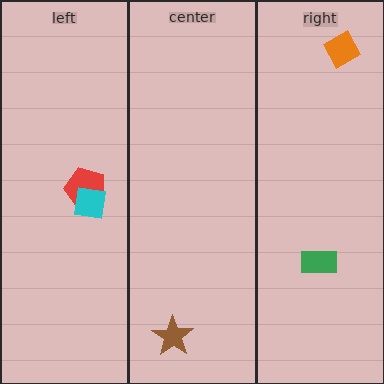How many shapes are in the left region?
2.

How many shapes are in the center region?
1.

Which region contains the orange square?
The right region.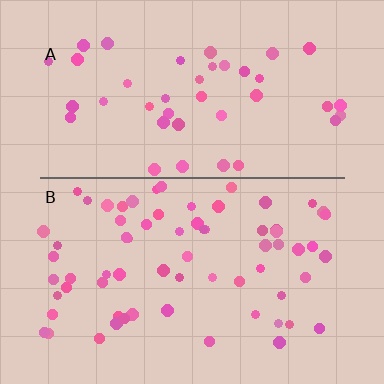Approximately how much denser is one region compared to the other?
Approximately 1.6× — region B over region A.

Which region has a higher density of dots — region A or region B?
B (the bottom).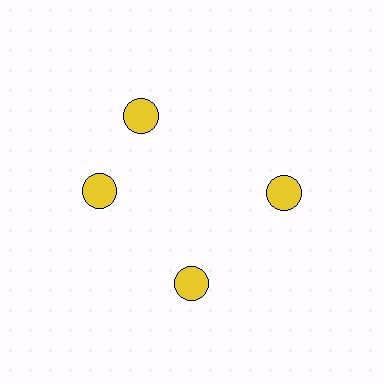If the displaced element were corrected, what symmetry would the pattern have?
It would have 4-fold rotational symmetry — the pattern would map onto itself every 90 degrees.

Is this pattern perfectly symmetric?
No. The 4 yellow circles are arranged in a ring, but one element near the 12 o'clock position is rotated out of alignment along the ring, breaking the 4-fold rotational symmetry.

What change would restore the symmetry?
The symmetry would be restored by rotating it back into even spacing with its neighbors so that all 4 circles sit at equal angles and equal distance from the center.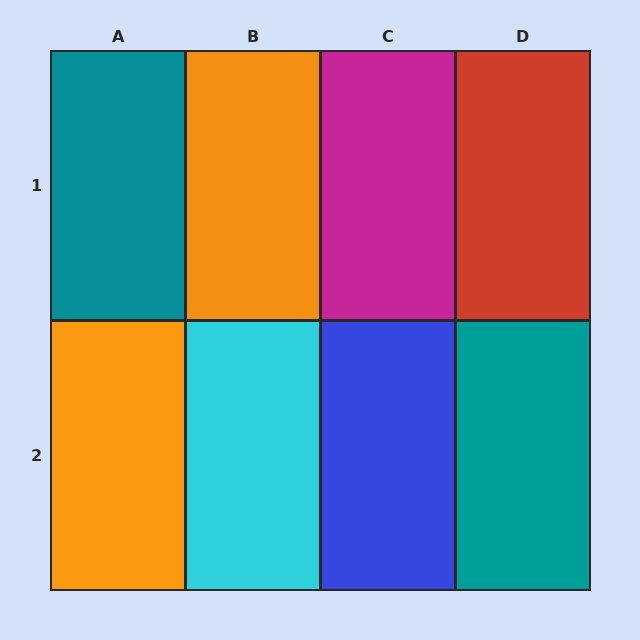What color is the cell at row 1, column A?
Teal.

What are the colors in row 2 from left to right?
Orange, cyan, blue, teal.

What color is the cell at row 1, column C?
Magenta.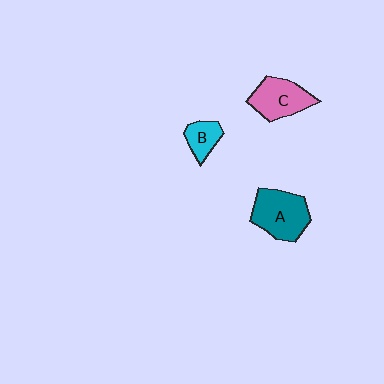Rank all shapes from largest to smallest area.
From largest to smallest: A (teal), C (pink), B (cyan).